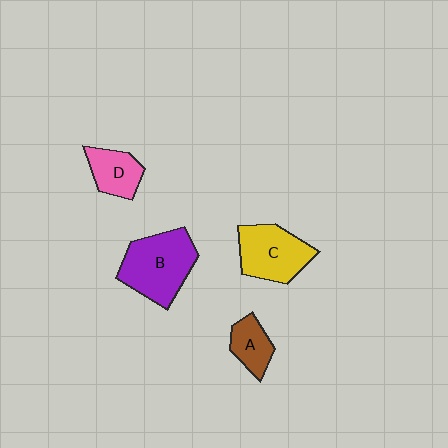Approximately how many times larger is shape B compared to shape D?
Approximately 2.0 times.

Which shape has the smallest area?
Shape A (brown).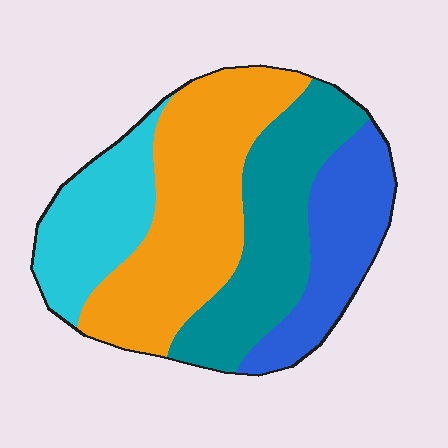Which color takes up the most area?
Orange, at roughly 35%.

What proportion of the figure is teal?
Teal covers about 25% of the figure.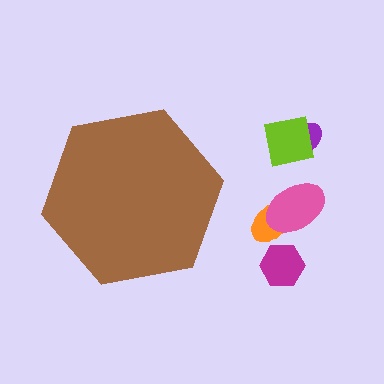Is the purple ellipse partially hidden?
No, the purple ellipse is fully visible.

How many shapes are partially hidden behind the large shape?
0 shapes are partially hidden.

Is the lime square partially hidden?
No, the lime square is fully visible.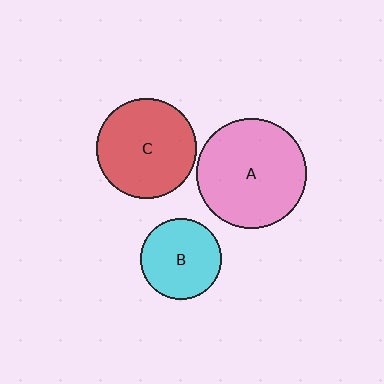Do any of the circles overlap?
No, none of the circles overlap.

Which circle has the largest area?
Circle A (pink).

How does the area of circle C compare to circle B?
Approximately 1.5 times.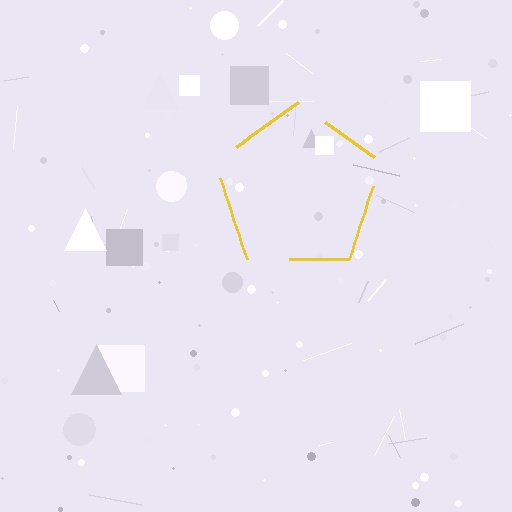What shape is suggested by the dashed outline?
The dashed outline suggests a pentagon.